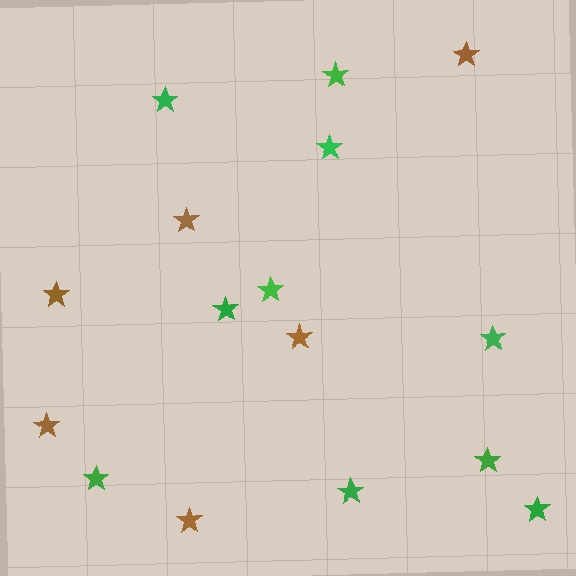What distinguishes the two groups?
There are 2 groups: one group of green stars (10) and one group of brown stars (6).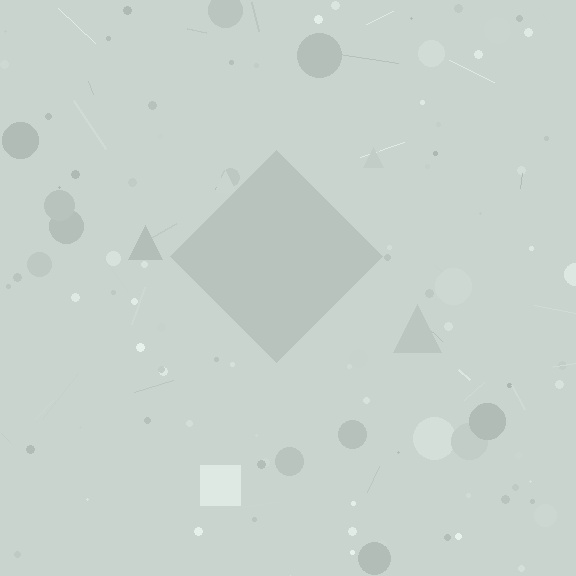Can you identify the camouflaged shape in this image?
The camouflaged shape is a diamond.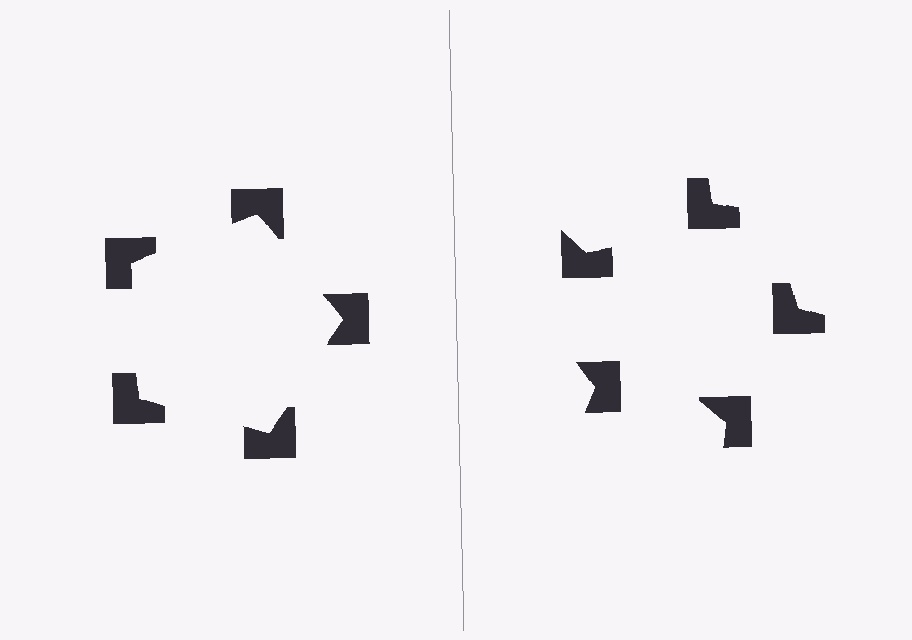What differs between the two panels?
The notched squares are positioned identically on both sides; only the wedge orientations differ. On the left they align to a pentagon; on the right they are misaligned.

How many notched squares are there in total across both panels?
10 — 5 on each side.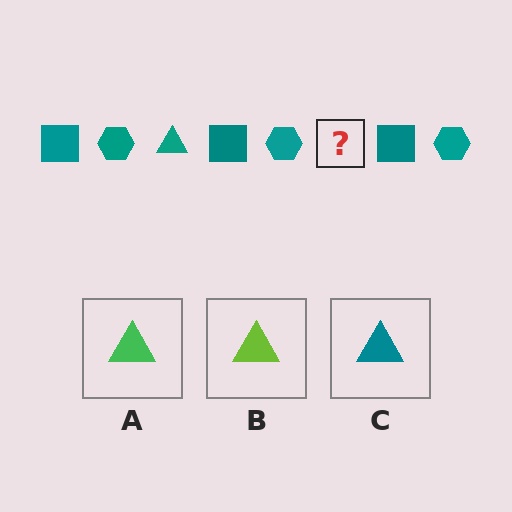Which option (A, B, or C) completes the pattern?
C.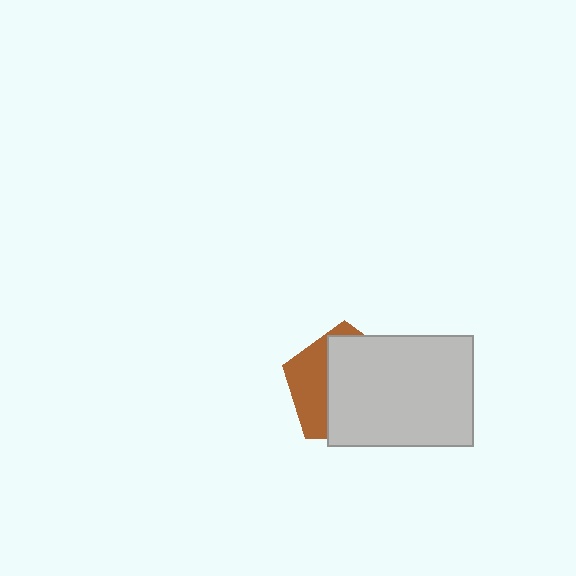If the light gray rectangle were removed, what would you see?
You would see the complete brown pentagon.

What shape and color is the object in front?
The object in front is a light gray rectangle.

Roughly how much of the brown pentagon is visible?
A small part of it is visible (roughly 35%).